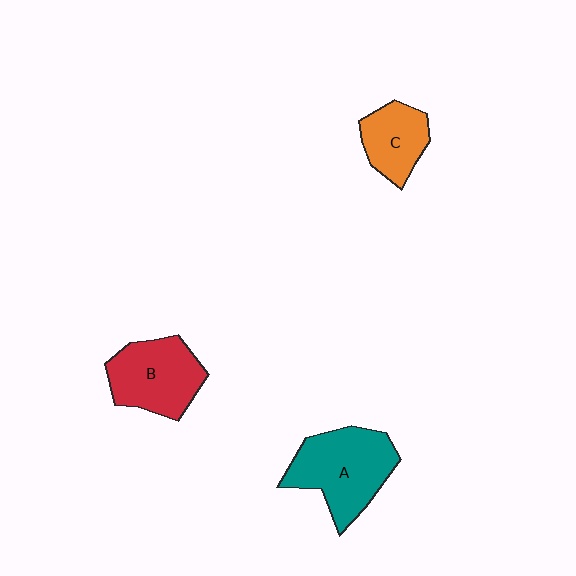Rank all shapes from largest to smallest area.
From largest to smallest: A (teal), B (red), C (orange).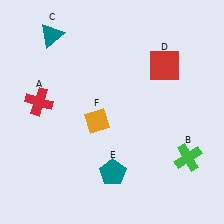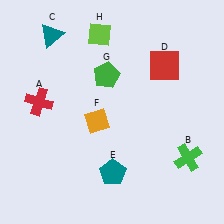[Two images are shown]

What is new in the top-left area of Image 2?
A green pentagon (G) was added in the top-left area of Image 2.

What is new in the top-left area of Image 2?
A lime diamond (H) was added in the top-left area of Image 2.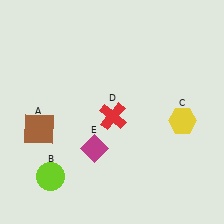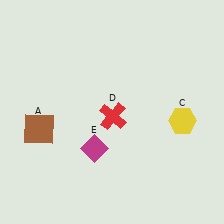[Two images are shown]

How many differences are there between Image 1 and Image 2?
There is 1 difference between the two images.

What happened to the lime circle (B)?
The lime circle (B) was removed in Image 2. It was in the bottom-left area of Image 1.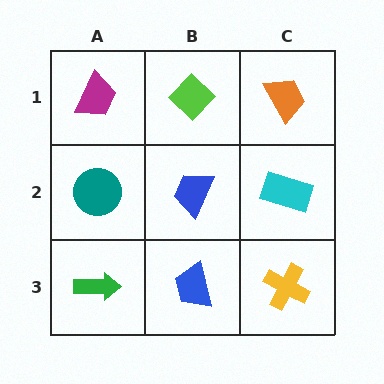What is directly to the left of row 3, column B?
A green arrow.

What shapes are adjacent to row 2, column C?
An orange trapezoid (row 1, column C), a yellow cross (row 3, column C), a blue trapezoid (row 2, column B).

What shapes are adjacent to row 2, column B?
A lime diamond (row 1, column B), a blue trapezoid (row 3, column B), a teal circle (row 2, column A), a cyan rectangle (row 2, column C).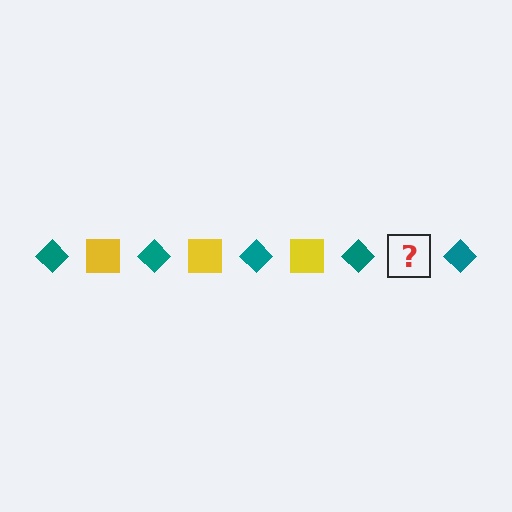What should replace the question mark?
The question mark should be replaced with a yellow square.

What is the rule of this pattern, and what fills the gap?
The rule is that the pattern alternates between teal diamond and yellow square. The gap should be filled with a yellow square.